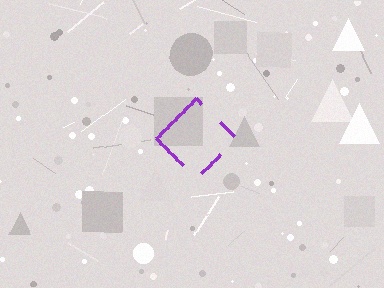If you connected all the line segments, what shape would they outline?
They would outline a diamond.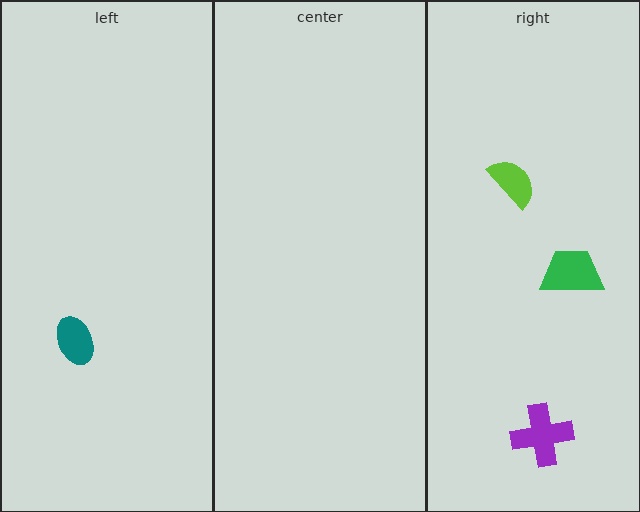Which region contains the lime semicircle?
The right region.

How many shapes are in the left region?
1.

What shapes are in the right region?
The lime semicircle, the green trapezoid, the purple cross.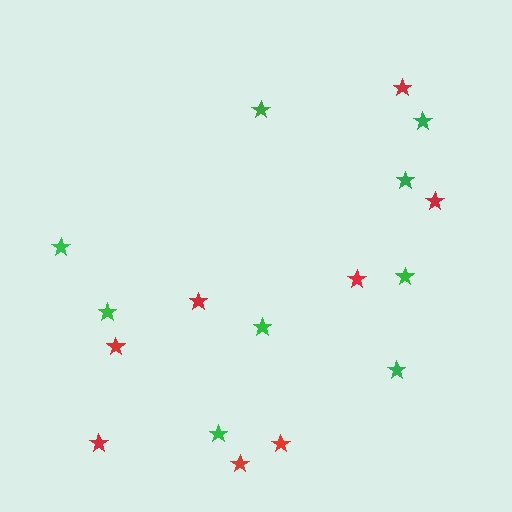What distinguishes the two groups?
There are 2 groups: one group of red stars (8) and one group of green stars (9).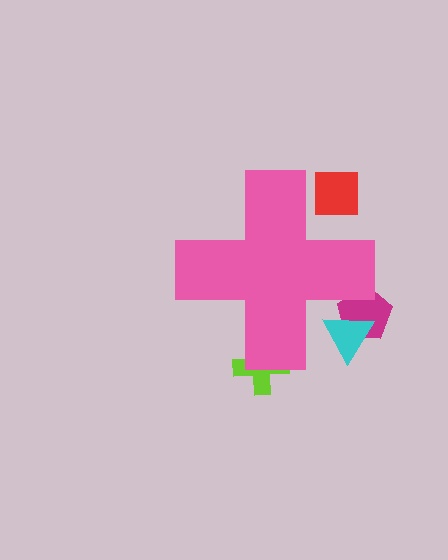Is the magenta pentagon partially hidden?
Yes, the magenta pentagon is partially hidden behind the pink cross.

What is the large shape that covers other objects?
A pink cross.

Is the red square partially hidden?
Yes, the red square is partially hidden behind the pink cross.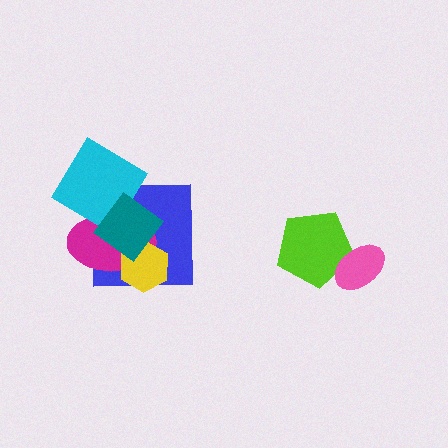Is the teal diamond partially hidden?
No, no other shape covers it.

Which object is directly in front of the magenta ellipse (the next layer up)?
The yellow hexagon is directly in front of the magenta ellipse.